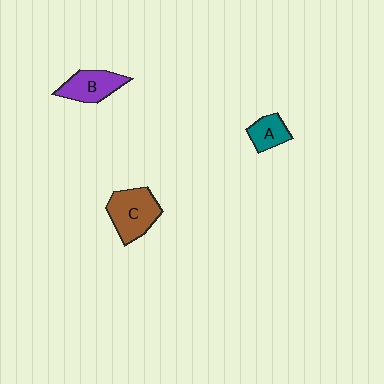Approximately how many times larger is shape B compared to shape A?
Approximately 1.4 times.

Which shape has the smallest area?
Shape A (teal).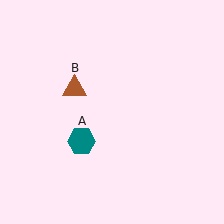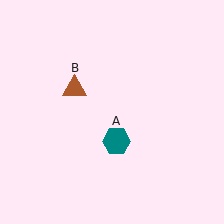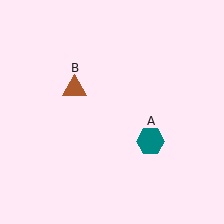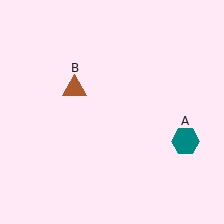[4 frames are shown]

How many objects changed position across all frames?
1 object changed position: teal hexagon (object A).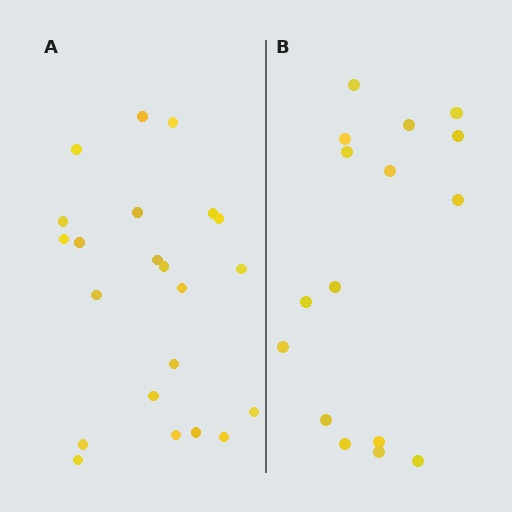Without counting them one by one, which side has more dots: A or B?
Region A (the left region) has more dots.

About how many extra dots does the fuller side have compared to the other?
Region A has about 6 more dots than region B.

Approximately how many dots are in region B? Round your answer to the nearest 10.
About 20 dots. (The exact count is 16, which rounds to 20.)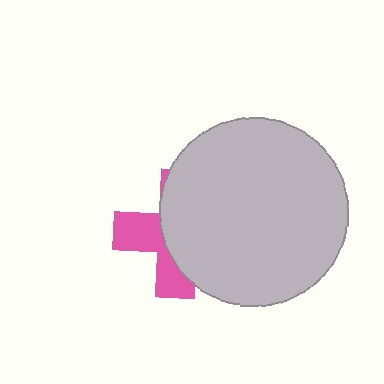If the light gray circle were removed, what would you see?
You would see the complete pink cross.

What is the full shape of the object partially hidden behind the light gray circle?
The partially hidden object is a pink cross.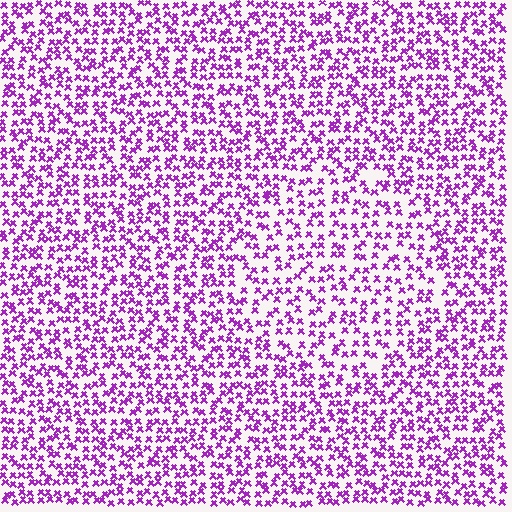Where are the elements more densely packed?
The elements are more densely packed outside the circle boundary.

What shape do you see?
I see a circle.